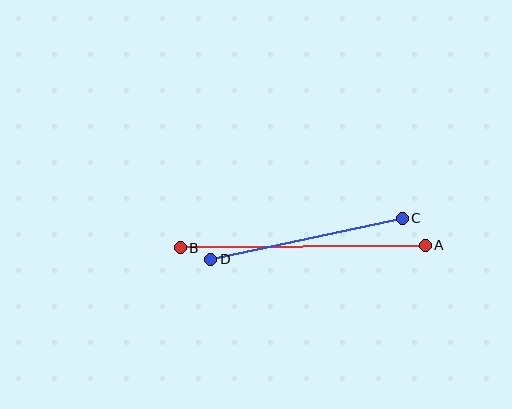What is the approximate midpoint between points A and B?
The midpoint is at approximately (303, 246) pixels.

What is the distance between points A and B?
The distance is approximately 245 pixels.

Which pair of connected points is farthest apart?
Points A and B are farthest apart.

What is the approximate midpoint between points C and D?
The midpoint is at approximately (307, 239) pixels.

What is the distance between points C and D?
The distance is approximately 196 pixels.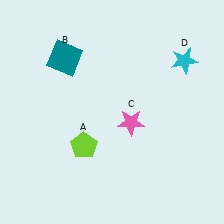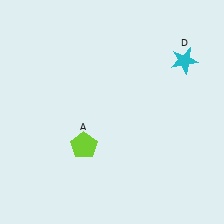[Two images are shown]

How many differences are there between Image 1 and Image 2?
There are 2 differences between the two images.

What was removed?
The teal square (B), the pink star (C) were removed in Image 2.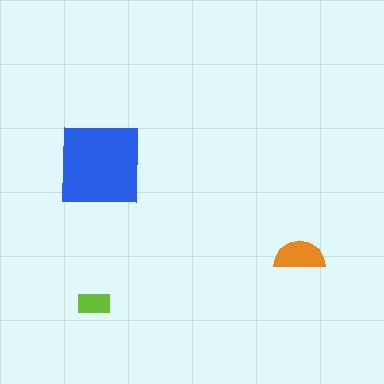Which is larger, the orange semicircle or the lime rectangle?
The orange semicircle.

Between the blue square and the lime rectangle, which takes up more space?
The blue square.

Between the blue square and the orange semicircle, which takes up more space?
The blue square.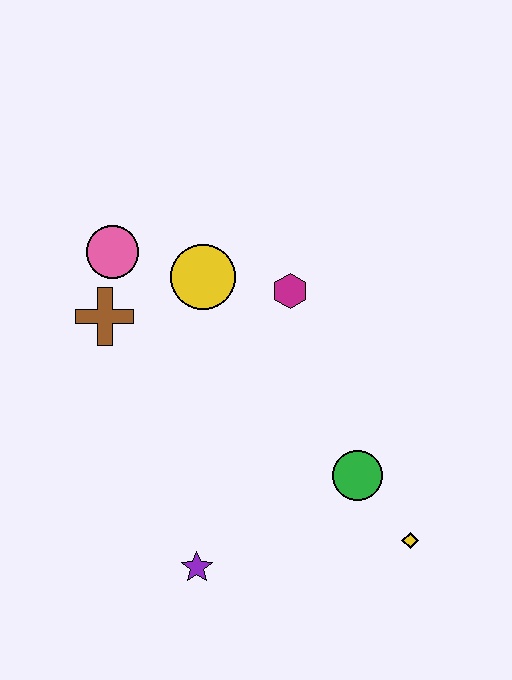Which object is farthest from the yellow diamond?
The pink circle is farthest from the yellow diamond.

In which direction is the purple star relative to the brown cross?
The purple star is below the brown cross.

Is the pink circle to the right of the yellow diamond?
No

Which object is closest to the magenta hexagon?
The yellow circle is closest to the magenta hexagon.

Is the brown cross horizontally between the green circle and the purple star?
No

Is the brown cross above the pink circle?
No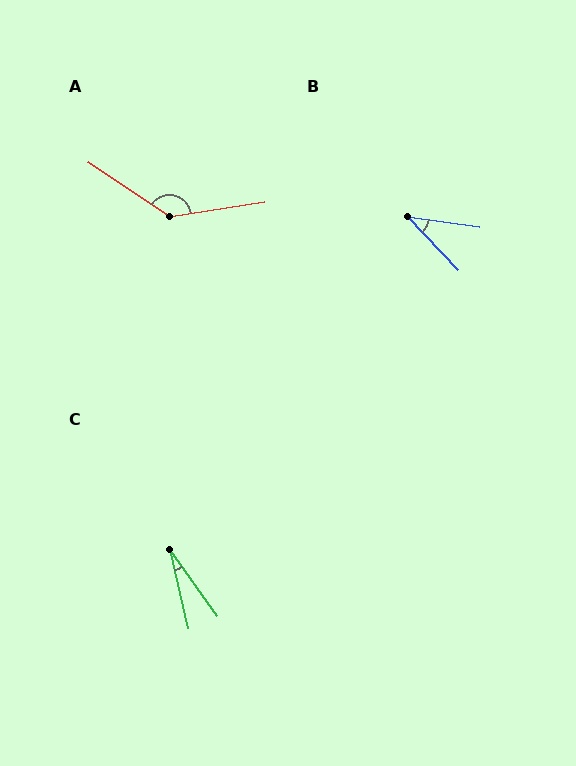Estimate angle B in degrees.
Approximately 39 degrees.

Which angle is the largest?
A, at approximately 137 degrees.